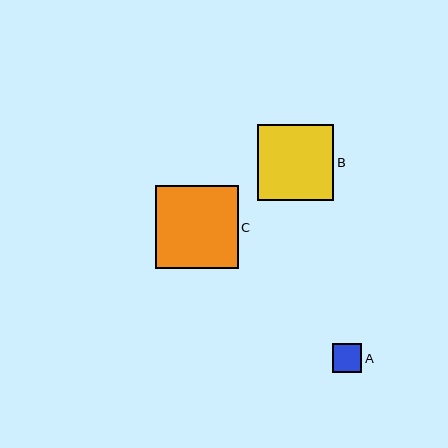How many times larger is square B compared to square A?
Square B is approximately 2.6 times the size of square A.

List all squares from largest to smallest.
From largest to smallest: C, B, A.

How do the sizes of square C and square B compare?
Square C and square B are approximately the same size.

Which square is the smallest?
Square A is the smallest with a size of approximately 29 pixels.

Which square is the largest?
Square C is the largest with a size of approximately 83 pixels.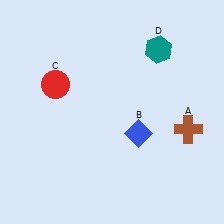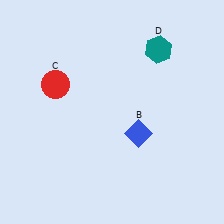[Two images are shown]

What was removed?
The brown cross (A) was removed in Image 2.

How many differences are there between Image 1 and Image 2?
There is 1 difference between the two images.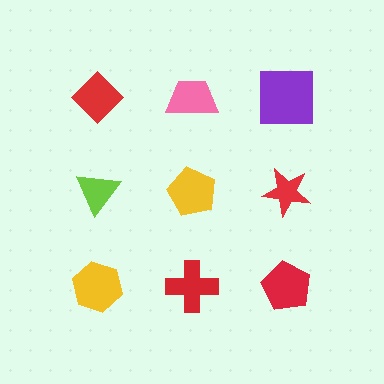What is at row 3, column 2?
A red cross.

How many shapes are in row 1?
3 shapes.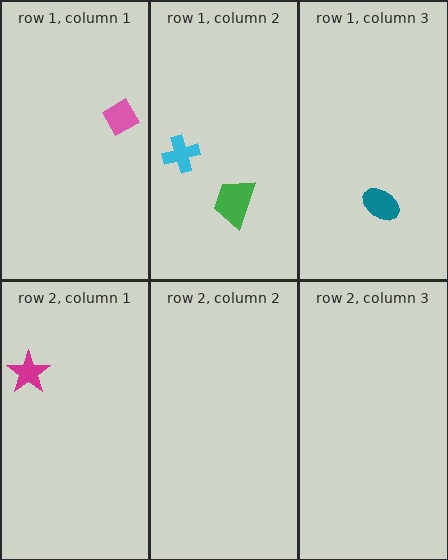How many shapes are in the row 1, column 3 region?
1.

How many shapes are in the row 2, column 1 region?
1.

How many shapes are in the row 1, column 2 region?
2.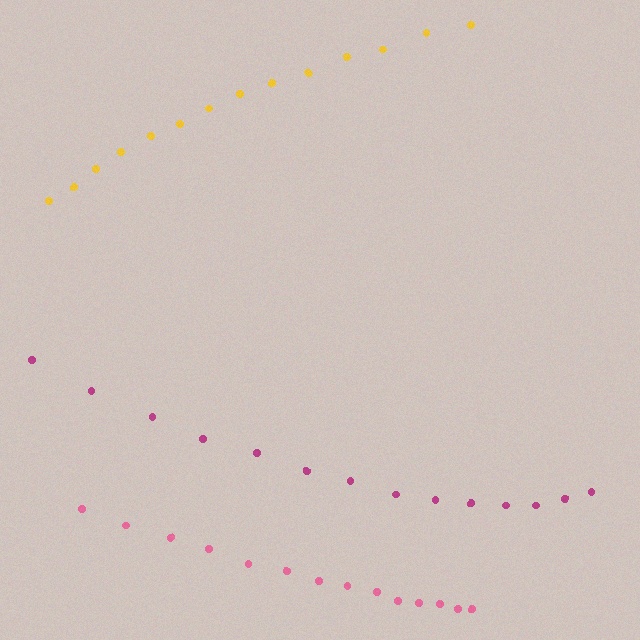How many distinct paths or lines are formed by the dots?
There are 3 distinct paths.